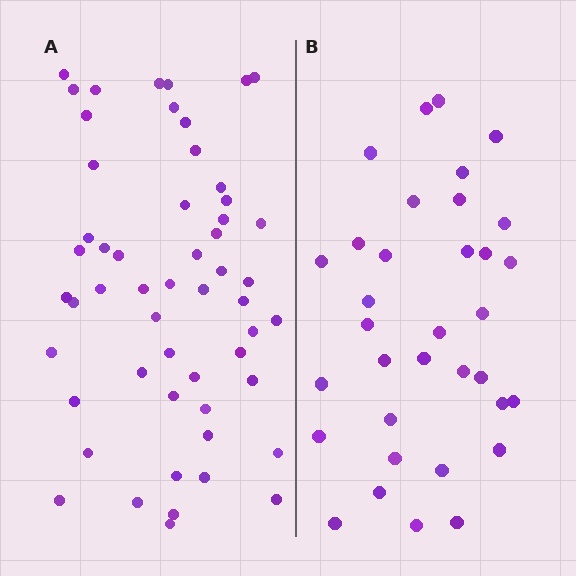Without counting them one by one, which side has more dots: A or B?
Region A (the left region) has more dots.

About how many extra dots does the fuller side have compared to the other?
Region A has approximately 20 more dots than region B.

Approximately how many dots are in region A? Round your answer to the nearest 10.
About 50 dots. (The exact count is 54, which rounds to 50.)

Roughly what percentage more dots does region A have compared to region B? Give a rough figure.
About 60% more.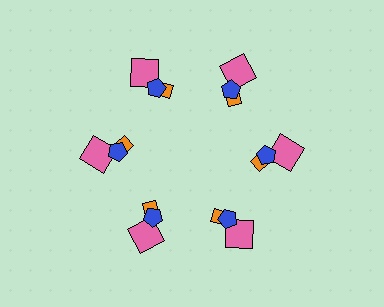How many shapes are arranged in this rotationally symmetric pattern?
There are 18 shapes, arranged in 6 groups of 3.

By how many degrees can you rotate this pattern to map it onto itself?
The pattern maps onto itself every 60 degrees of rotation.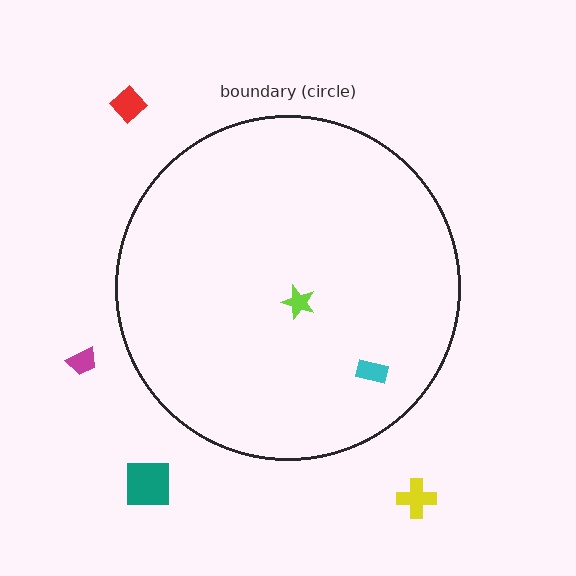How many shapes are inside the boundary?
2 inside, 4 outside.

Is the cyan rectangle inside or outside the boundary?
Inside.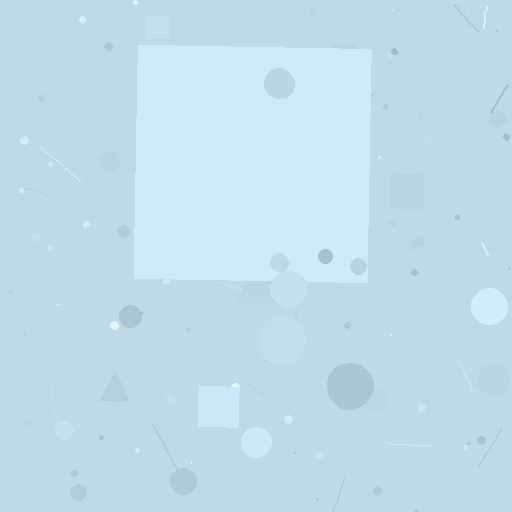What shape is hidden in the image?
A square is hidden in the image.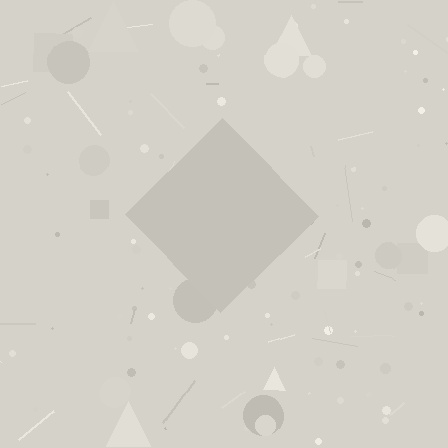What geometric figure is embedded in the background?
A diamond is embedded in the background.